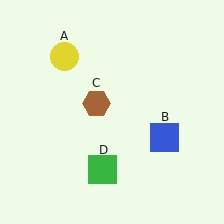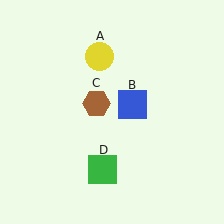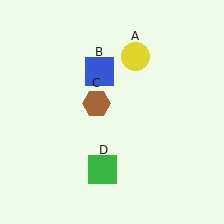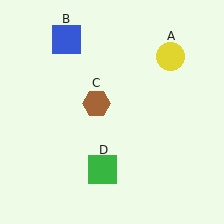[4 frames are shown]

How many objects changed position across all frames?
2 objects changed position: yellow circle (object A), blue square (object B).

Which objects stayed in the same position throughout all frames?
Brown hexagon (object C) and green square (object D) remained stationary.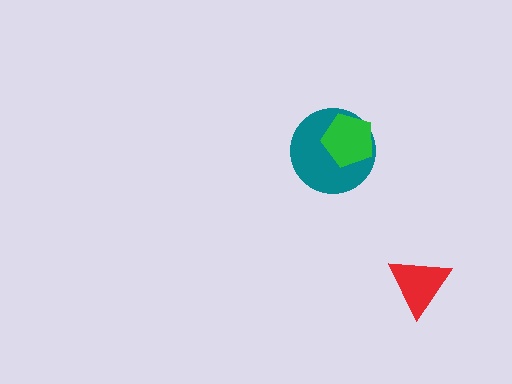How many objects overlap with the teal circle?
1 object overlaps with the teal circle.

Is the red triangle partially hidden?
No, no other shape covers it.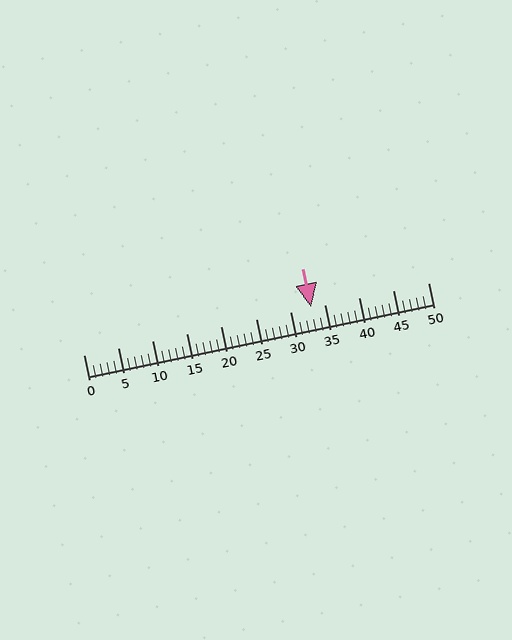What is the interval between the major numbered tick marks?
The major tick marks are spaced 5 units apart.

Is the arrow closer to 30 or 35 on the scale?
The arrow is closer to 35.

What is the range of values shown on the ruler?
The ruler shows values from 0 to 50.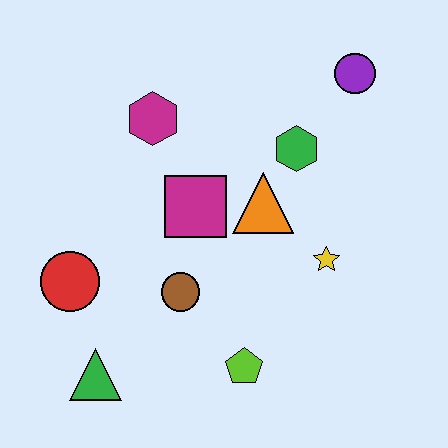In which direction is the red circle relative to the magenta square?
The red circle is to the left of the magenta square.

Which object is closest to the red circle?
The green triangle is closest to the red circle.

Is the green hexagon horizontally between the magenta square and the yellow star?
Yes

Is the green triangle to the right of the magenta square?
No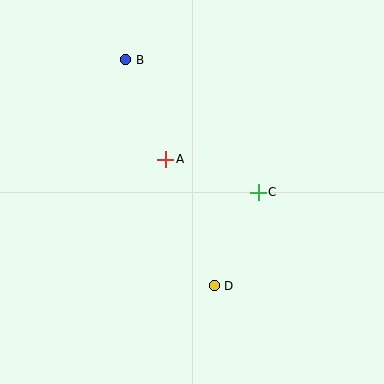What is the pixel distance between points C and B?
The distance between C and B is 187 pixels.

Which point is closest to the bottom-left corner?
Point D is closest to the bottom-left corner.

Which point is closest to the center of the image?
Point A at (166, 159) is closest to the center.